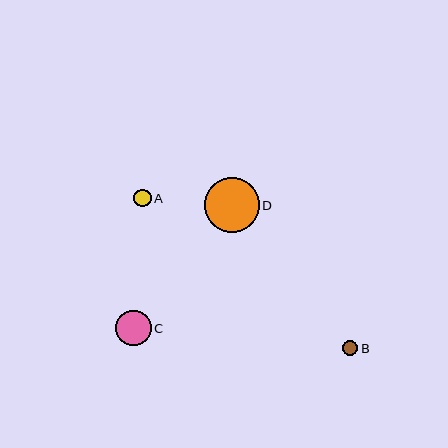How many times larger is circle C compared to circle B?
Circle C is approximately 2.3 times the size of circle B.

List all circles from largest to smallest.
From largest to smallest: D, C, A, B.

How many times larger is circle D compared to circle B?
Circle D is approximately 3.6 times the size of circle B.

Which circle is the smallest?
Circle B is the smallest with a size of approximately 15 pixels.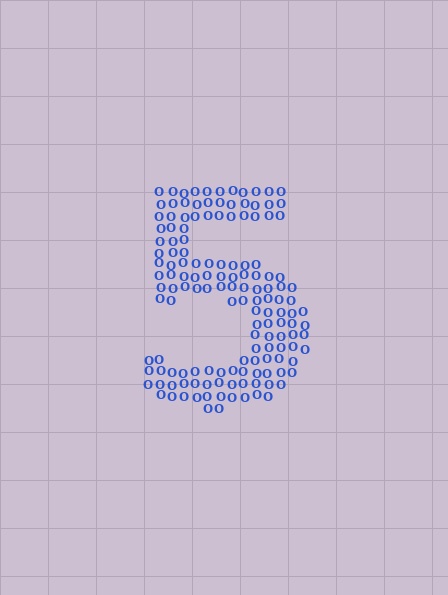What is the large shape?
The large shape is the digit 5.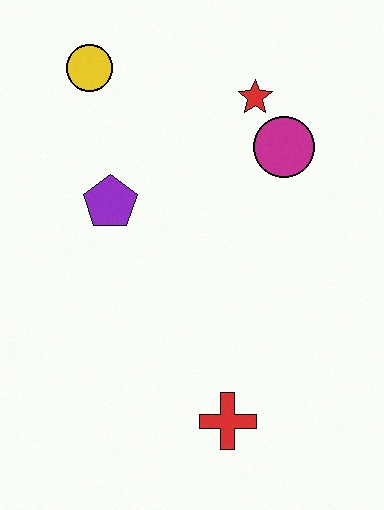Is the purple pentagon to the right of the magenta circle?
No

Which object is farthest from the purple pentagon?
The red cross is farthest from the purple pentagon.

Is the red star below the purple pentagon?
No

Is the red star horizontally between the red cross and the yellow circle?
No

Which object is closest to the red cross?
The purple pentagon is closest to the red cross.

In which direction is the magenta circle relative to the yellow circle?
The magenta circle is to the right of the yellow circle.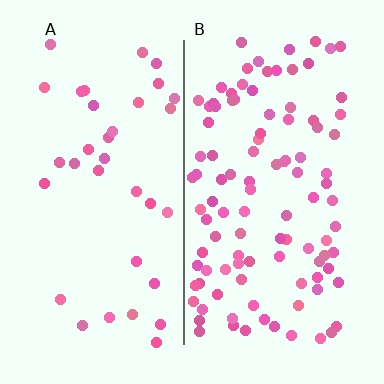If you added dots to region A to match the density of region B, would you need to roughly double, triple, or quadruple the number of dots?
Approximately triple.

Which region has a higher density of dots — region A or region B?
B (the right).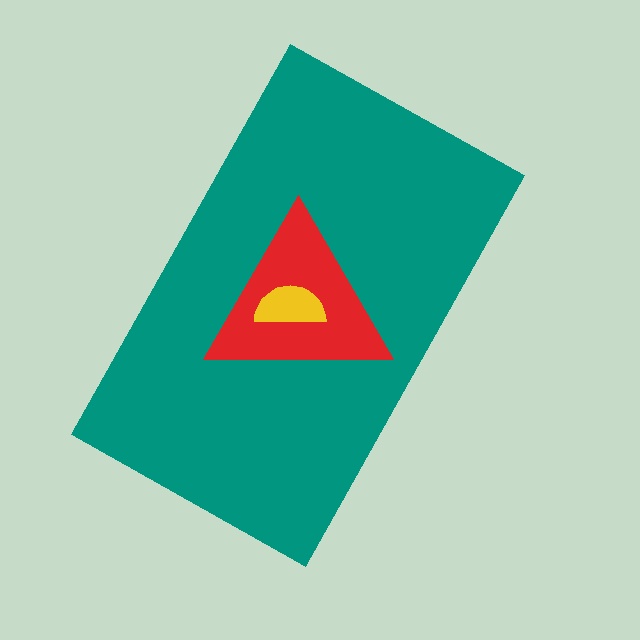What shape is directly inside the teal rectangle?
The red triangle.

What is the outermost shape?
The teal rectangle.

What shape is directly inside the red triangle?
The yellow semicircle.